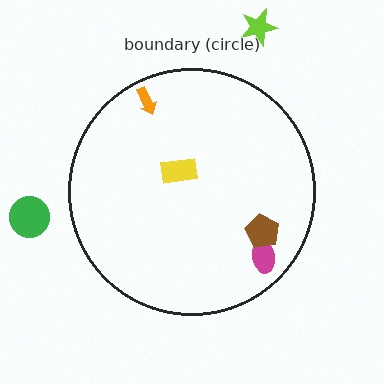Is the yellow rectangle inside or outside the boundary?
Inside.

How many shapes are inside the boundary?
4 inside, 2 outside.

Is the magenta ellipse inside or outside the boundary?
Inside.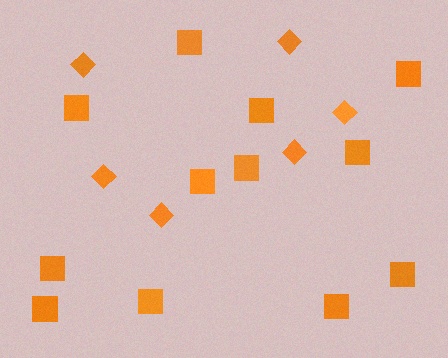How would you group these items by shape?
There are 2 groups: one group of diamonds (6) and one group of squares (12).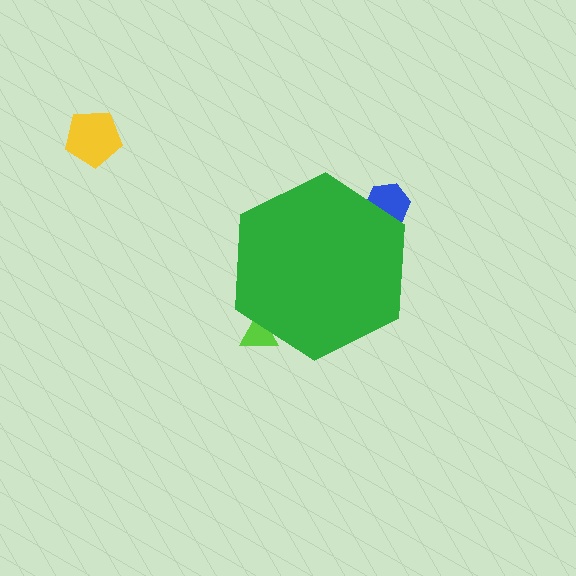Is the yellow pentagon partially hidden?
No, the yellow pentagon is fully visible.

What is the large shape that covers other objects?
A green hexagon.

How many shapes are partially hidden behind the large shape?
2 shapes are partially hidden.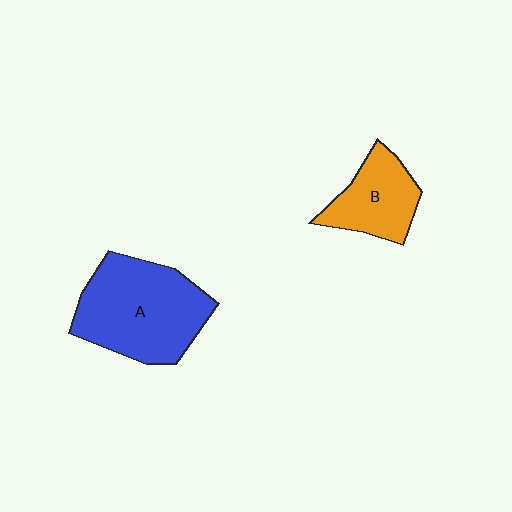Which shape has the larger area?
Shape A (blue).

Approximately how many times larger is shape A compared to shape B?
Approximately 1.8 times.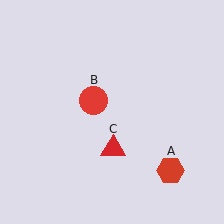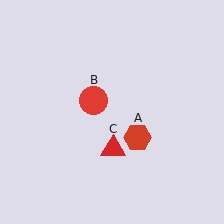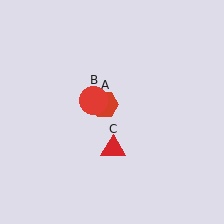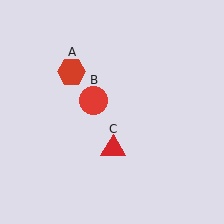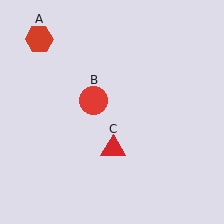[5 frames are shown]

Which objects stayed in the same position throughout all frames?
Red circle (object B) and red triangle (object C) remained stationary.